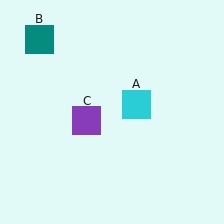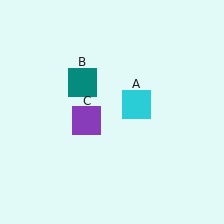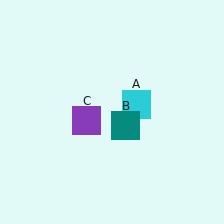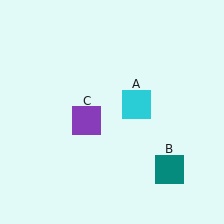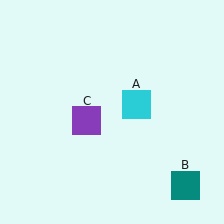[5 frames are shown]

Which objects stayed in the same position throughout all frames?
Cyan square (object A) and purple square (object C) remained stationary.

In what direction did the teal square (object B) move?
The teal square (object B) moved down and to the right.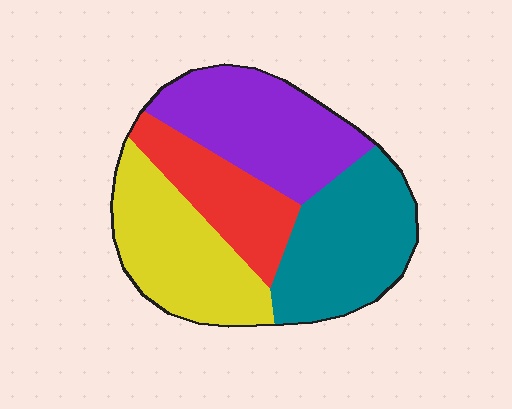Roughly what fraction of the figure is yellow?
Yellow covers 26% of the figure.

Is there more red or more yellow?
Yellow.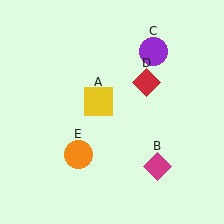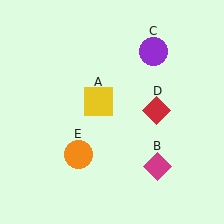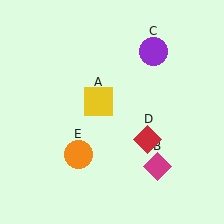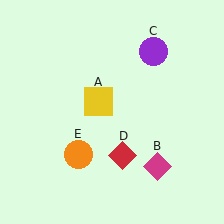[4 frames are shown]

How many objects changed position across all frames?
1 object changed position: red diamond (object D).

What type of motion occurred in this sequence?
The red diamond (object D) rotated clockwise around the center of the scene.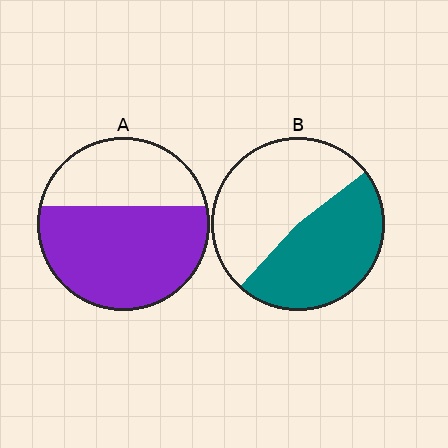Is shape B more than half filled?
Roughly half.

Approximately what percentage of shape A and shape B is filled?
A is approximately 65% and B is approximately 50%.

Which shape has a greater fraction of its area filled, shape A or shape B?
Shape A.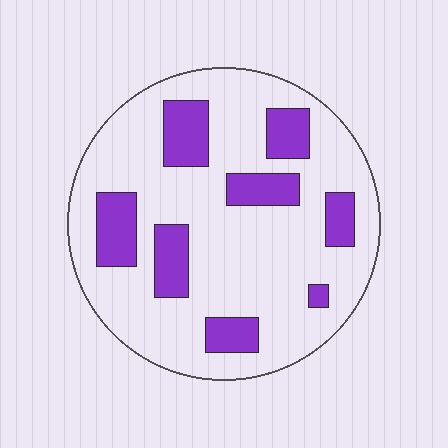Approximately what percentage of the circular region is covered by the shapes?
Approximately 25%.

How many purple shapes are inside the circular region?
8.